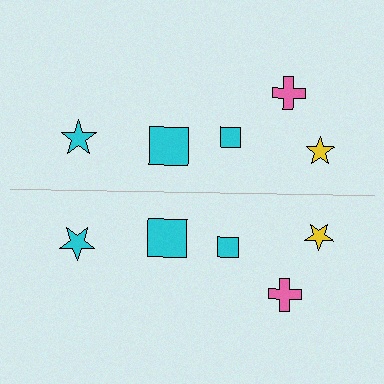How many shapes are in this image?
There are 10 shapes in this image.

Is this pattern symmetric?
Yes, this pattern has bilateral (reflection) symmetry.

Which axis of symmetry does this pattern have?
The pattern has a horizontal axis of symmetry running through the center of the image.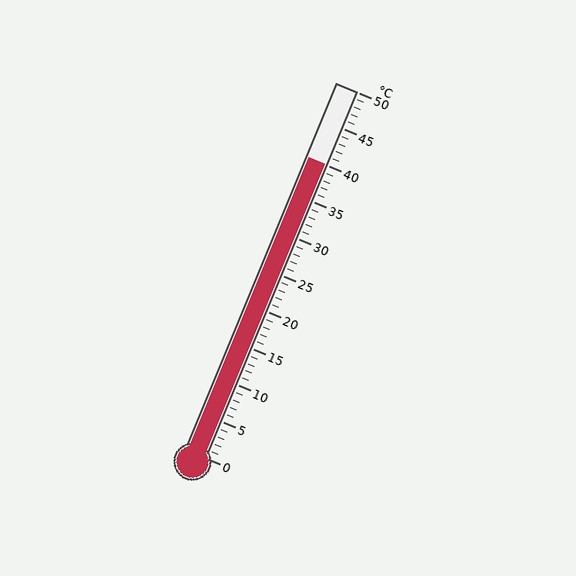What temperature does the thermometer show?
The thermometer shows approximately 40°C.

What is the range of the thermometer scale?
The thermometer scale ranges from 0°C to 50°C.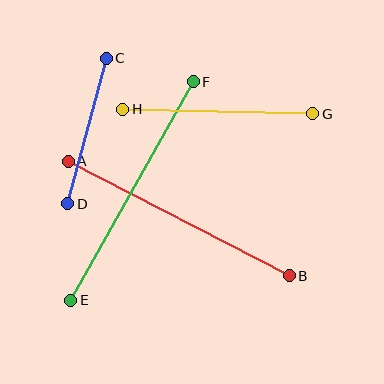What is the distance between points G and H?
The distance is approximately 190 pixels.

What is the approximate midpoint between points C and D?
The midpoint is at approximately (87, 131) pixels.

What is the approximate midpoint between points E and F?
The midpoint is at approximately (132, 191) pixels.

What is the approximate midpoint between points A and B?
The midpoint is at approximately (179, 218) pixels.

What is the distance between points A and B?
The distance is approximately 249 pixels.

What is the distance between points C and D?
The distance is approximately 150 pixels.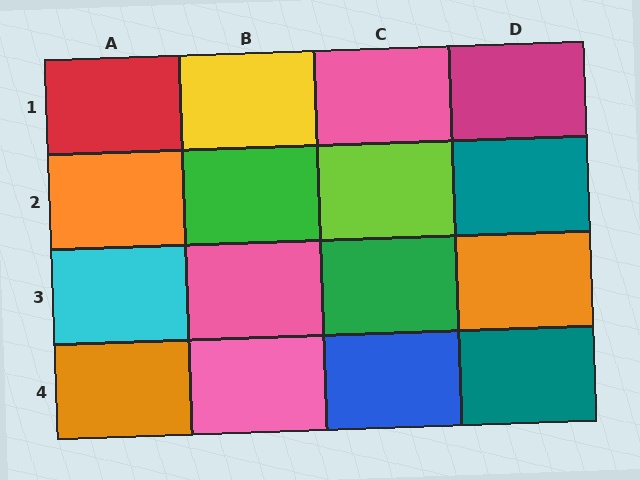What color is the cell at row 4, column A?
Orange.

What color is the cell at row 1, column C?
Pink.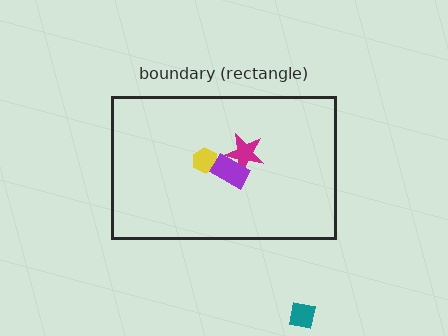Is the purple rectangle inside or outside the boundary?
Inside.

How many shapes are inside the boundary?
3 inside, 1 outside.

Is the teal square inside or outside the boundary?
Outside.